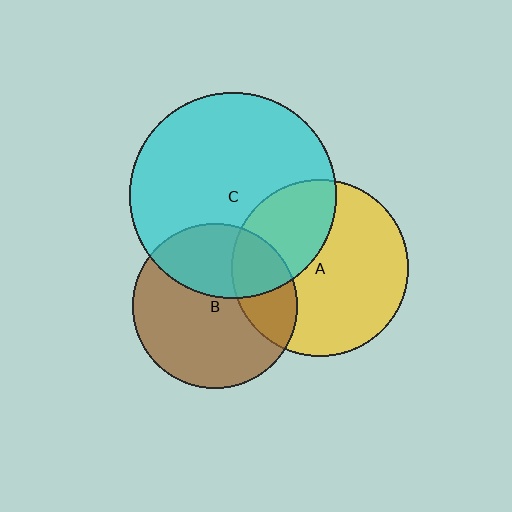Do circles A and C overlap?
Yes.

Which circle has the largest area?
Circle C (cyan).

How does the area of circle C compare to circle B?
Approximately 1.6 times.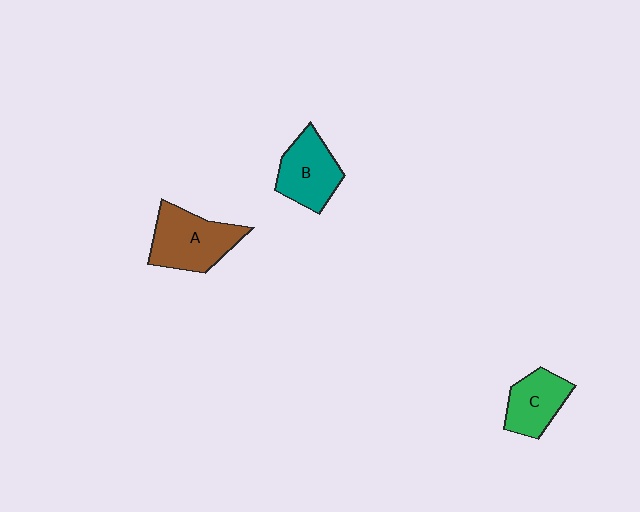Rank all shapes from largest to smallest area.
From largest to smallest: A (brown), B (teal), C (green).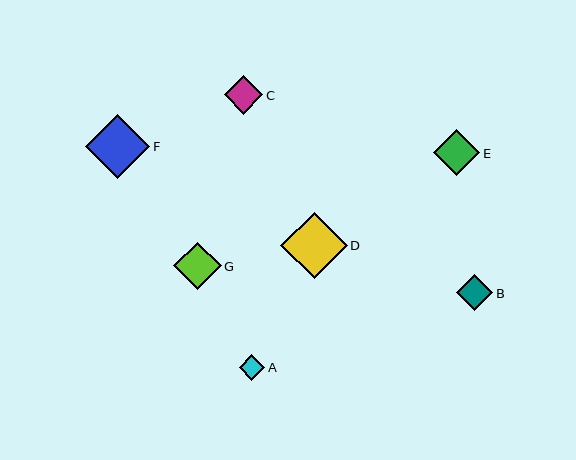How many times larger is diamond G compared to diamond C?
Diamond G is approximately 1.2 times the size of diamond C.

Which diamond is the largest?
Diamond D is the largest with a size of approximately 66 pixels.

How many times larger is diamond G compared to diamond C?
Diamond G is approximately 1.2 times the size of diamond C.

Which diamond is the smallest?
Diamond A is the smallest with a size of approximately 26 pixels.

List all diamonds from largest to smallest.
From largest to smallest: D, F, G, E, C, B, A.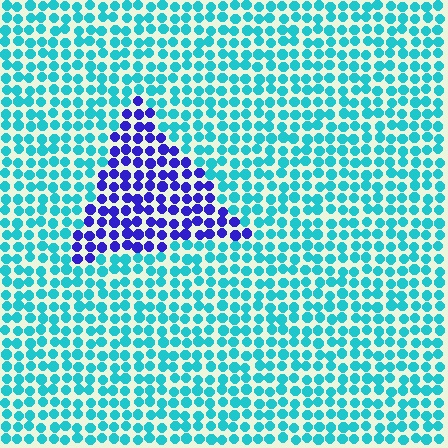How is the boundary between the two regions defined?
The boundary is defined purely by a slight shift in hue (about 65 degrees). Spacing, size, and orientation are identical on both sides.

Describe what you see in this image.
The image is filled with small cyan elements in a uniform arrangement. A triangle-shaped region is visible where the elements are tinted to a slightly different hue, forming a subtle color boundary.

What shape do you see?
I see a triangle.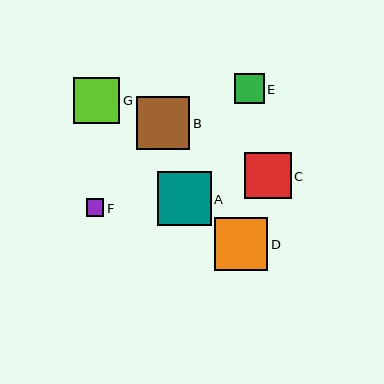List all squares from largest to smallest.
From largest to smallest: B, A, D, G, C, E, F.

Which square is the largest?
Square B is the largest with a size of approximately 53 pixels.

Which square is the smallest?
Square F is the smallest with a size of approximately 18 pixels.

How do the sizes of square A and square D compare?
Square A and square D are approximately the same size.